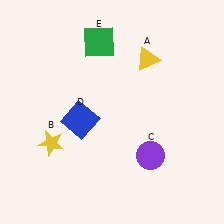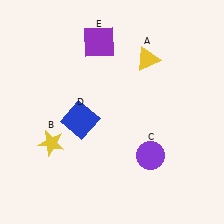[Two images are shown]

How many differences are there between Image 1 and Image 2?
There is 1 difference between the two images.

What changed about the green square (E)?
In Image 1, E is green. In Image 2, it changed to purple.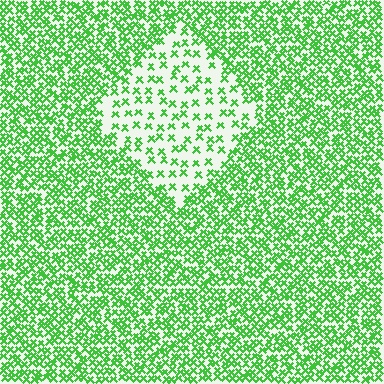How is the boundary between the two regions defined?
The boundary is defined by a change in element density (approximately 2.7x ratio). All elements are the same color, size, and shape.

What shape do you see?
I see a diamond.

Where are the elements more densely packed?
The elements are more densely packed outside the diamond boundary.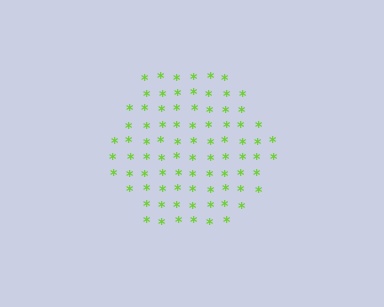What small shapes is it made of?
It is made of small asterisks.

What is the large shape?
The large shape is a hexagon.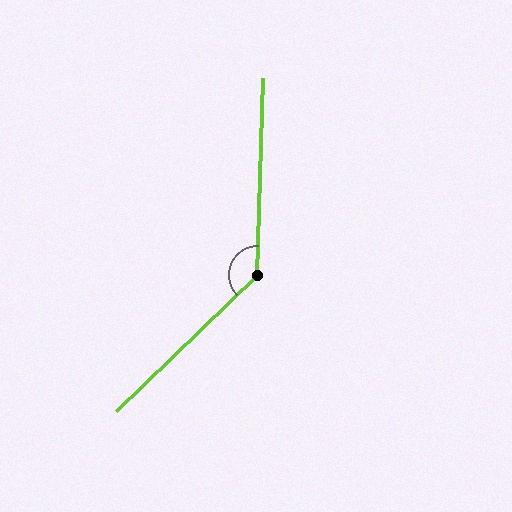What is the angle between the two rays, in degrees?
Approximately 135 degrees.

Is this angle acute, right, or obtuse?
It is obtuse.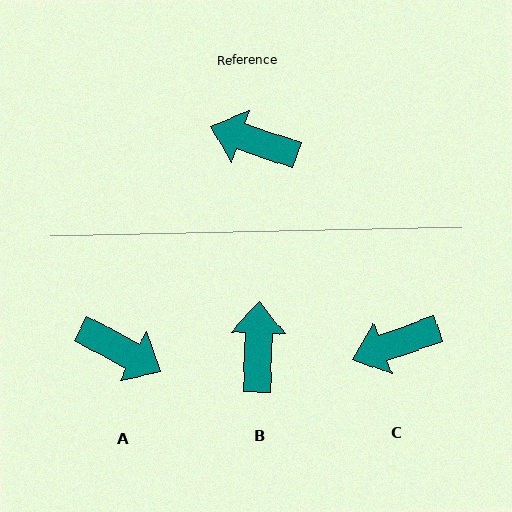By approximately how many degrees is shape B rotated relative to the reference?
Approximately 73 degrees clockwise.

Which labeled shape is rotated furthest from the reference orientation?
A, about 170 degrees away.